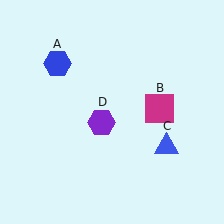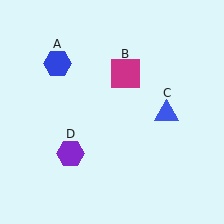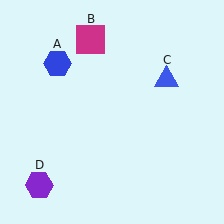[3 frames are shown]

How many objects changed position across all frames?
3 objects changed position: magenta square (object B), blue triangle (object C), purple hexagon (object D).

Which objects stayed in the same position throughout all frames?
Blue hexagon (object A) remained stationary.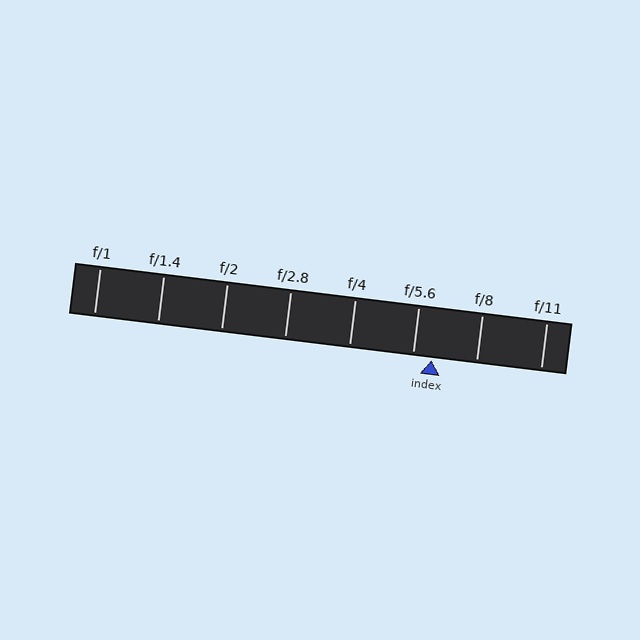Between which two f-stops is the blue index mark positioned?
The index mark is between f/5.6 and f/8.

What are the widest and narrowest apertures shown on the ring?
The widest aperture shown is f/1 and the narrowest is f/11.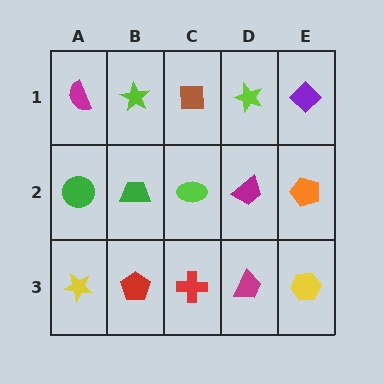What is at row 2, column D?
A magenta trapezoid.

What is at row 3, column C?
A red cross.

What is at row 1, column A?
A magenta semicircle.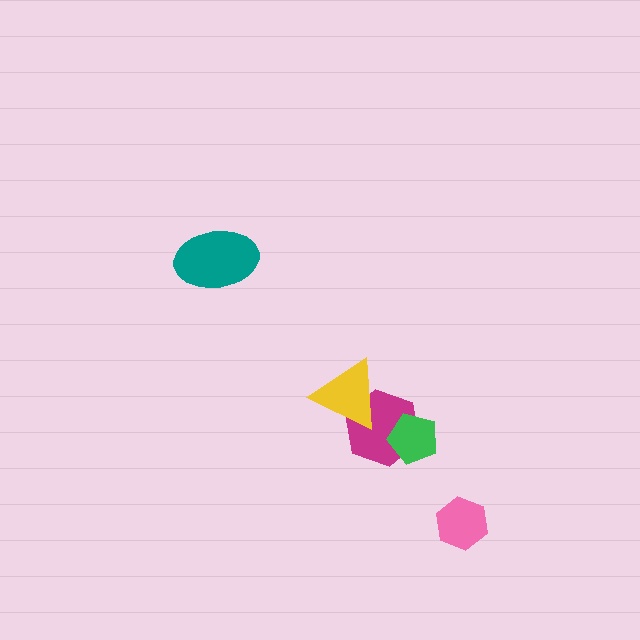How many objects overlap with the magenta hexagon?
2 objects overlap with the magenta hexagon.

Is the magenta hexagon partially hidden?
Yes, it is partially covered by another shape.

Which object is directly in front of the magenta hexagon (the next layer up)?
The green pentagon is directly in front of the magenta hexagon.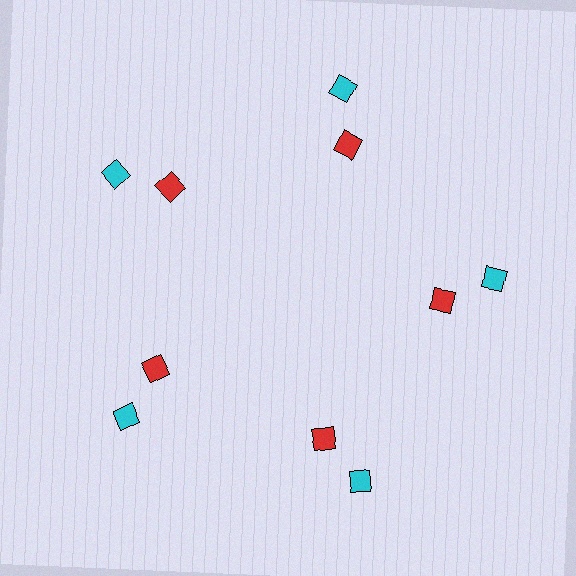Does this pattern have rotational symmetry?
Yes, this pattern has 5-fold rotational symmetry. It looks the same after rotating 72 degrees around the center.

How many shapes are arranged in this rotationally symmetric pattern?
There are 10 shapes, arranged in 5 groups of 2.